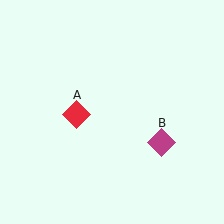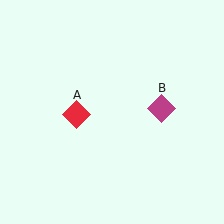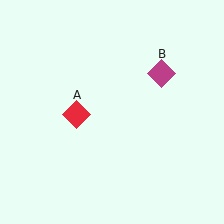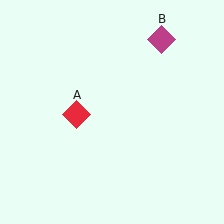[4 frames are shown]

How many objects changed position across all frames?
1 object changed position: magenta diamond (object B).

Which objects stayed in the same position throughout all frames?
Red diamond (object A) remained stationary.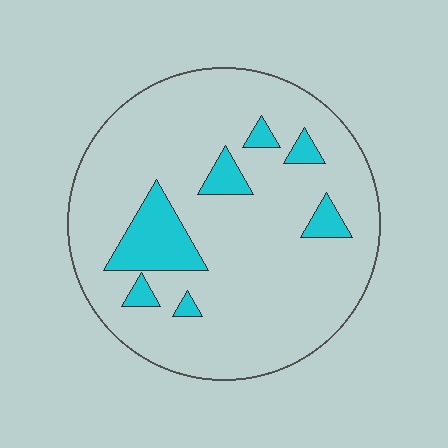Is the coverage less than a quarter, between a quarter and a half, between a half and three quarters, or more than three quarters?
Less than a quarter.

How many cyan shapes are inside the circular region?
7.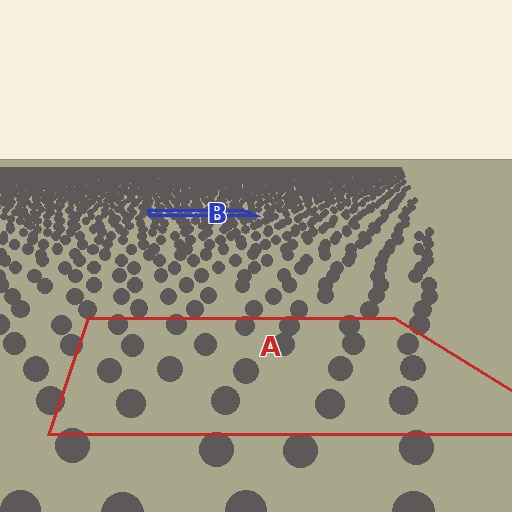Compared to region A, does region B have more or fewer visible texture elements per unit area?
Region B has more texture elements per unit area — they are packed more densely because it is farther away.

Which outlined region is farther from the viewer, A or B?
Region B is farther from the viewer — the texture elements inside it appear smaller and more densely packed.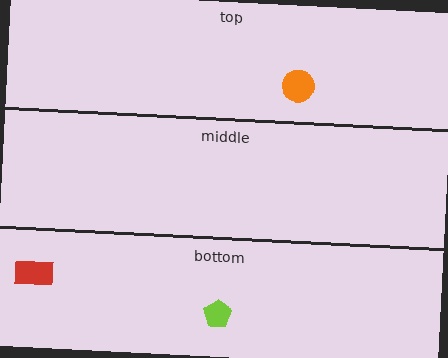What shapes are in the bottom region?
The lime pentagon, the red rectangle.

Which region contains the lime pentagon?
The bottom region.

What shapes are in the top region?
The orange circle.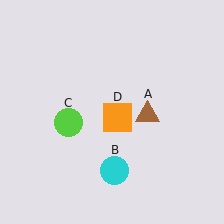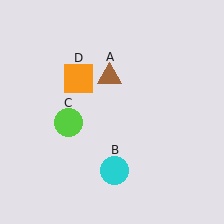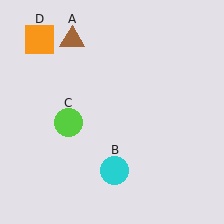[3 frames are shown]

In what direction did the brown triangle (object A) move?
The brown triangle (object A) moved up and to the left.